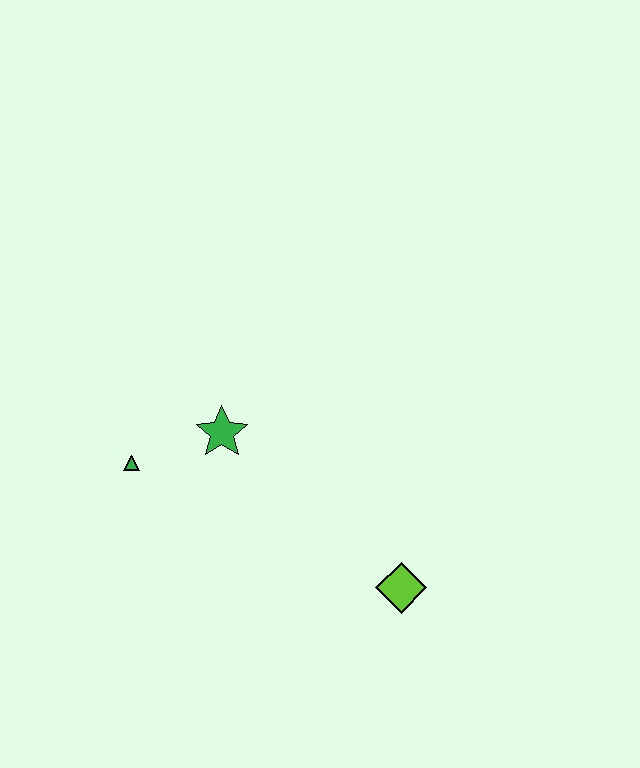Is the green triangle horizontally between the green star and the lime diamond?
No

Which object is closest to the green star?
The green triangle is closest to the green star.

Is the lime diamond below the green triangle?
Yes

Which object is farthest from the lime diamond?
The green triangle is farthest from the lime diamond.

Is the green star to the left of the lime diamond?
Yes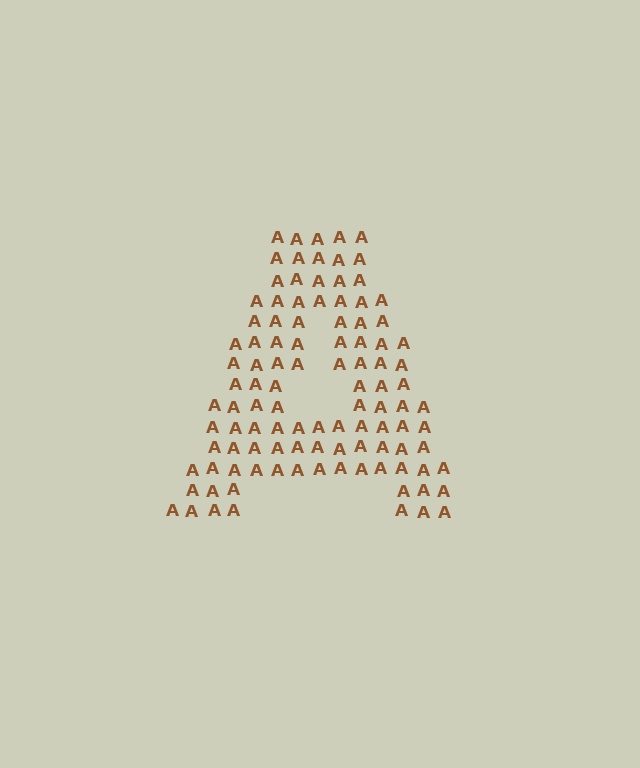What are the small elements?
The small elements are letter A's.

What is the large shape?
The large shape is the letter A.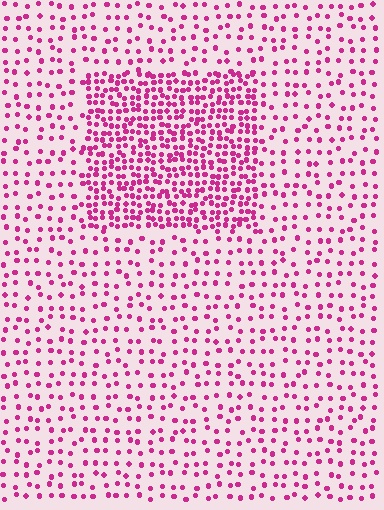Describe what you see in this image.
The image contains small magenta elements arranged at two different densities. A rectangle-shaped region is visible where the elements are more densely packed than the surrounding area.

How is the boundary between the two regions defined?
The boundary is defined by a change in element density (approximately 2.4x ratio). All elements are the same color, size, and shape.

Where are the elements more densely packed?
The elements are more densely packed inside the rectangle boundary.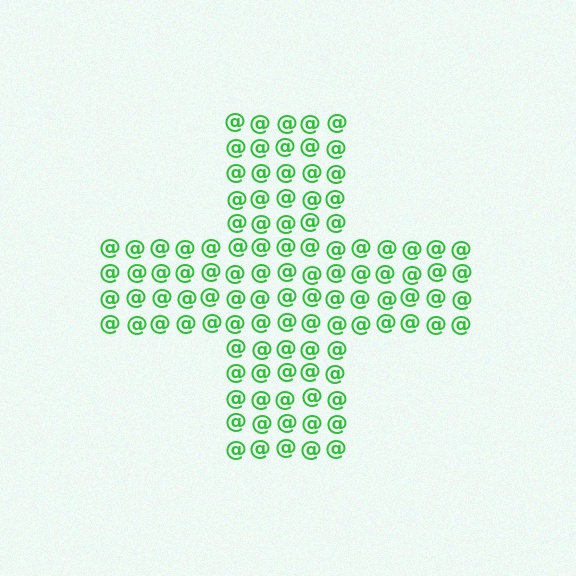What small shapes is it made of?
It is made of small at signs.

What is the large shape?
The large shape is a cross.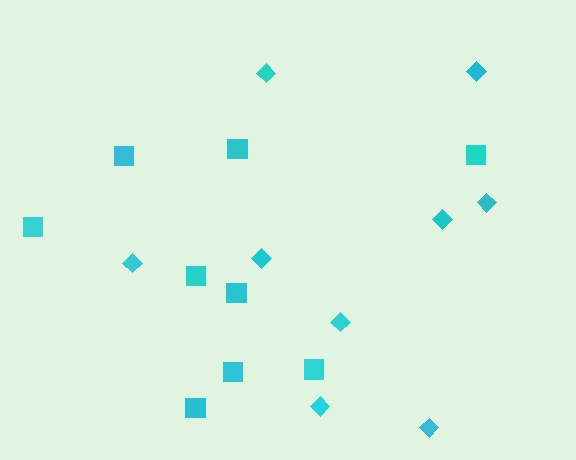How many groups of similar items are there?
There are 2 groups: one group of diamonds (9) and one group of squares (9).